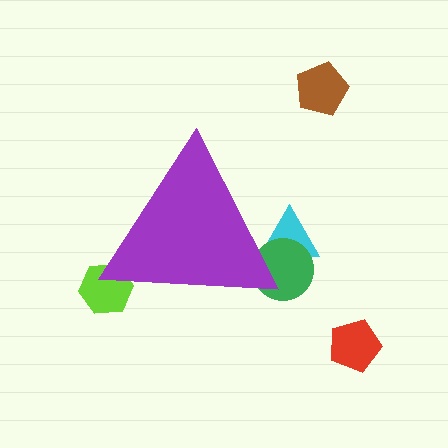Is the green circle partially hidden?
Yes, the green circle is partially hidden behind the purple triangle.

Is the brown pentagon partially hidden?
No, the brown pentagon is fully visible.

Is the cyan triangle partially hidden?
Yes, the cyan triangle is partially hidden behind the purple triangle.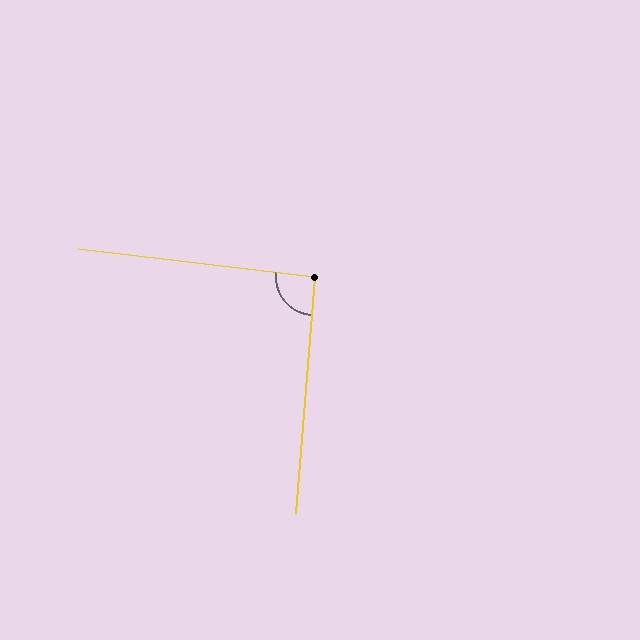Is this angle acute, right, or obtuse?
It is approximately a right angle.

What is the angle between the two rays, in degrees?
Approximately 92 degrees.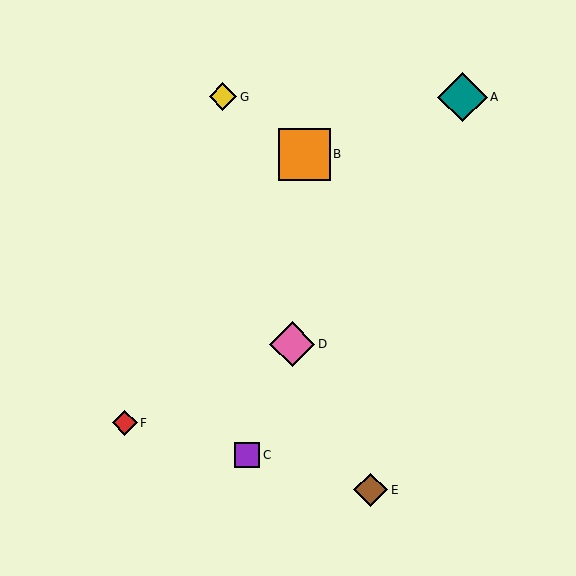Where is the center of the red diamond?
The center of the red diamond is at (125, 423).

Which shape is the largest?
The orange square (labeled B) is the largest.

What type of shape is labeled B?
Shape B is an orange square.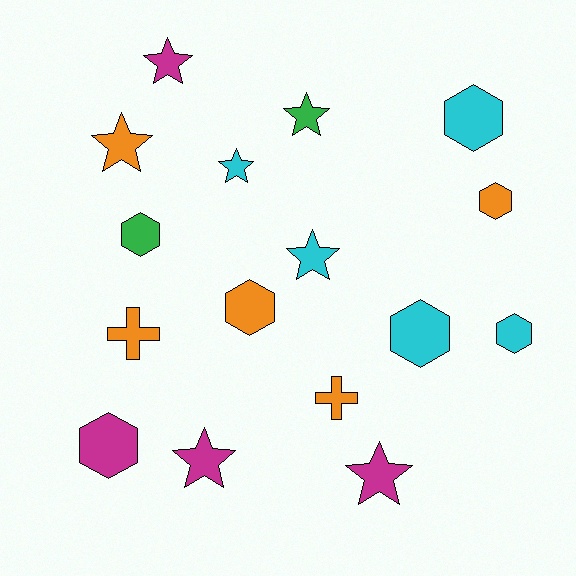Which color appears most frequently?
Orange, with 5 objects.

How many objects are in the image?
There are 16 objects.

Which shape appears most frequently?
Star, with 7 objects.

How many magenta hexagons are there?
There is 1 magenta hexagon.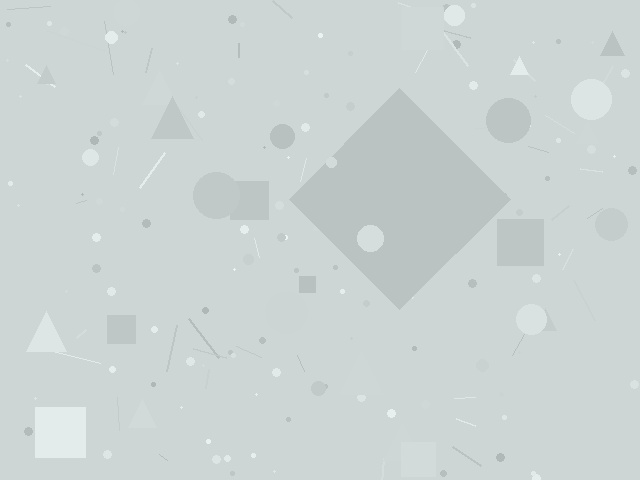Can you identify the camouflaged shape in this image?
The camouflaged shape is a diamond.